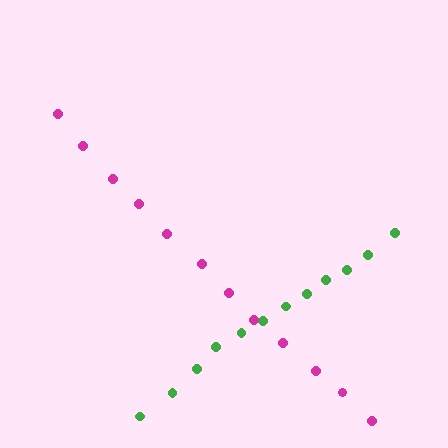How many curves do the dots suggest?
There are 2 distinct paths.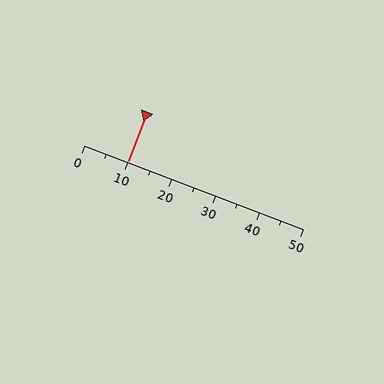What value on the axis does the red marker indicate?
The marker indicates approximately 10.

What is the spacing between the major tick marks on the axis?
The major ticks are spaced 10 apart.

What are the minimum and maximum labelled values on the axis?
The axis runs from 0 to 50.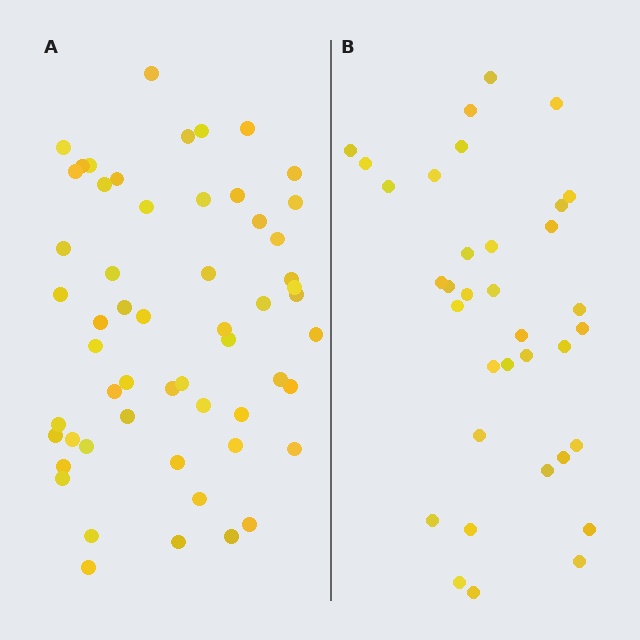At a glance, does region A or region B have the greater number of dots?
Region A (the left region) has more dots.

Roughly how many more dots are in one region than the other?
Region A has approximately 20 more dots than region B.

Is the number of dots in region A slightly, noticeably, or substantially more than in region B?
Region A has substantially more. The ratio is roughly 1.6 to 1.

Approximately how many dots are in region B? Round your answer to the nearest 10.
About 40 dots. (The exact count is 35, which rounds to 40.)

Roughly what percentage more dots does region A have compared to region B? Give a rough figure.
About 60% more.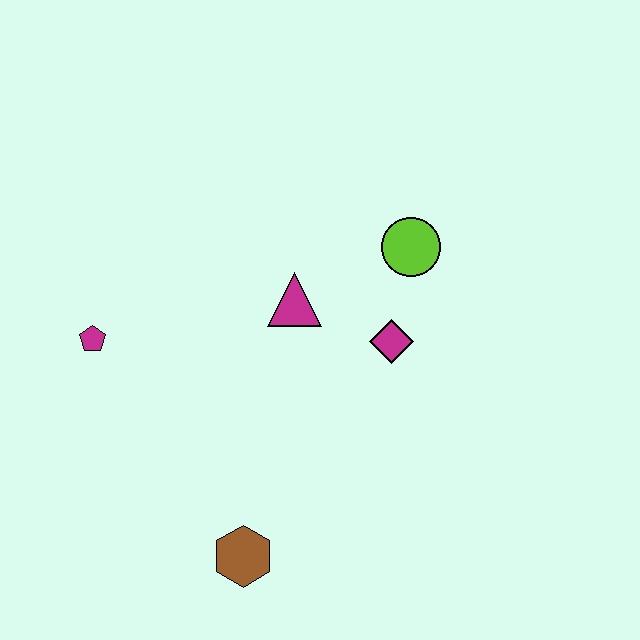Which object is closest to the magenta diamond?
The lime circle is closest to the magenta diamond.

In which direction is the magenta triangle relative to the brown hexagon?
The magenta triangle is above the brown hexagon.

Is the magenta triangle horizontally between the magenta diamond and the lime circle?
No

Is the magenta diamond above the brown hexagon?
Yes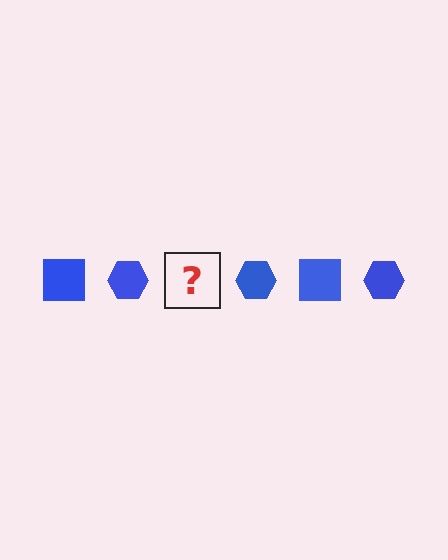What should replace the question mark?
The question mark should be replaced with a blue square.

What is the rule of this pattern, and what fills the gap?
The rule is that the pattern cycles through square, hexagon shapes in blue. The gap should be filled with a blue square.